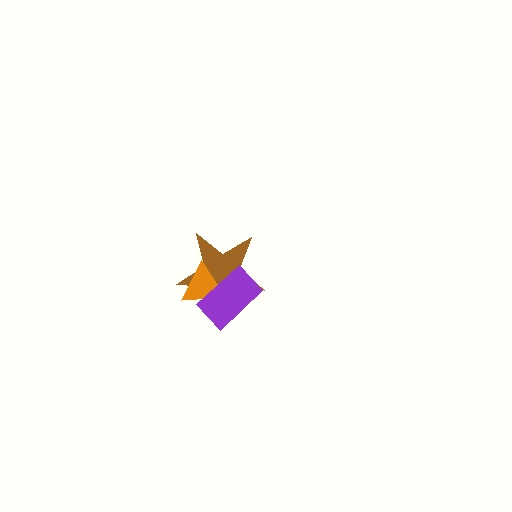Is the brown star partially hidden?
Yes, it is partially covered by another shape.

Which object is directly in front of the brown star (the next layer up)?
The orange triangle is directly in front of the brown star.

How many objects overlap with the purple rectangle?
2 objects overlap with the purple rectangle.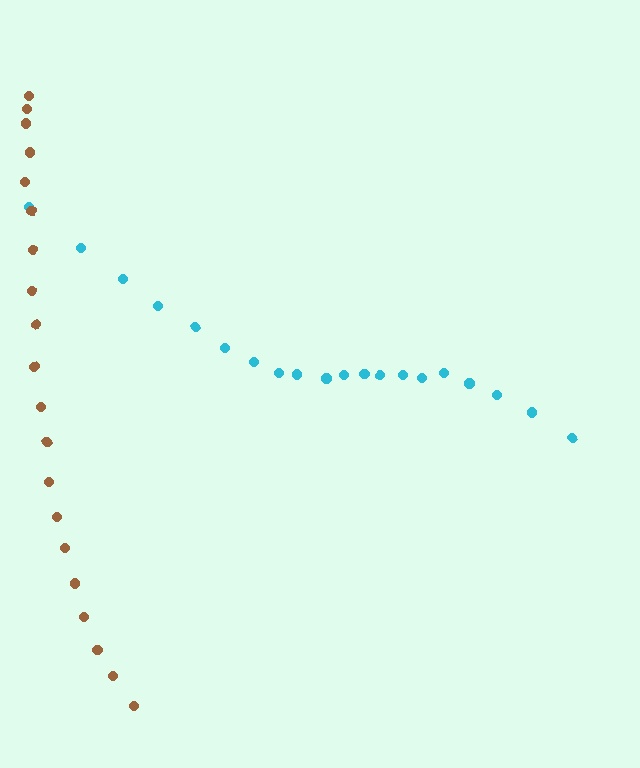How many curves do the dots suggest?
There are 2 distinct paths.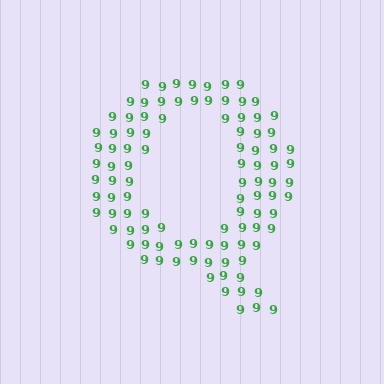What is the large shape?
The large shape is the letter Q.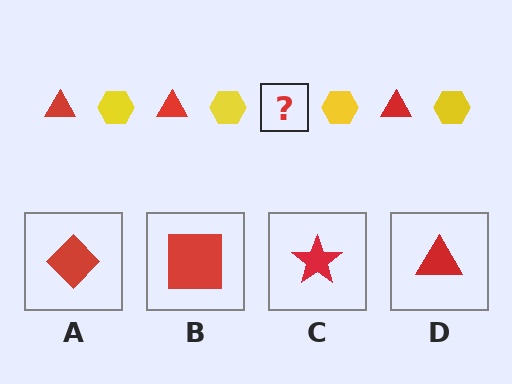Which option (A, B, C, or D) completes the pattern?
D.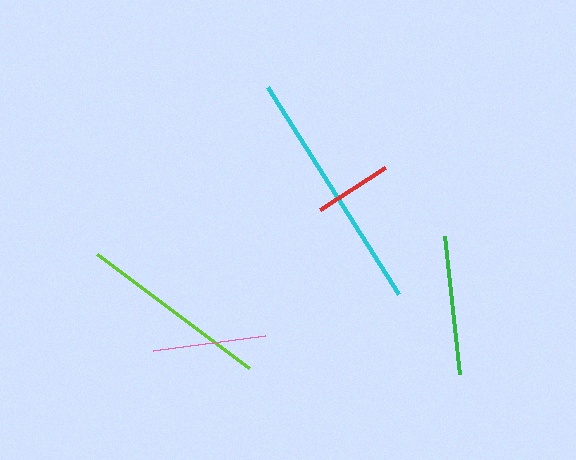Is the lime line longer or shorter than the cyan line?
The cyan line is longer than the lime line.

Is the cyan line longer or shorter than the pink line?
The cyan line is longer than the pink line.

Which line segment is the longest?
The cyan line is the longest at approximately 246 pixels.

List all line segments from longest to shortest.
From longest to shortest: cyan, lime, green, pink, red.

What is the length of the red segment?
The red segment is approximately 78 pixels long.